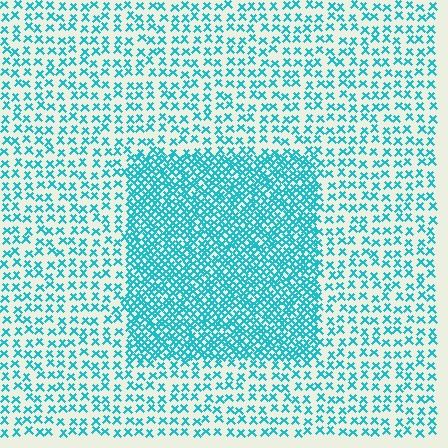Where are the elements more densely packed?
The elements are more densely packed inside the rectangle boundary.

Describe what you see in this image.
The image contains small cyan elements arranged at two different densities. A rectangle-shaped region is visible where the elements are more densely packed than the surrounding area.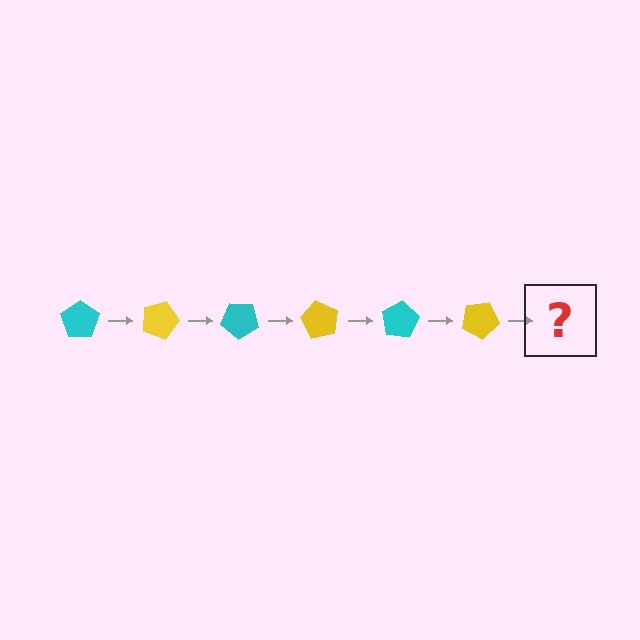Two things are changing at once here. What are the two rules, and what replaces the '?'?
The two rules are that it rotates 20 degrees each step and the color cycles through cyan and yellow. The '?' should be a cyan pentagon, rotated 120 degrees from the start.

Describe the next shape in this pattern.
It should be a cyan pentagon, rotated 120 degrees from the start.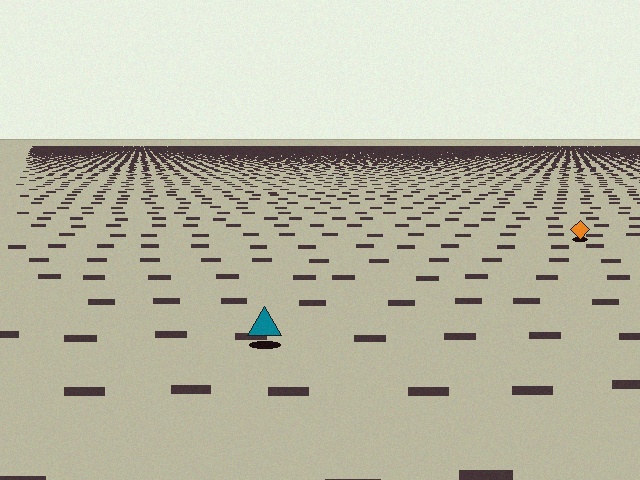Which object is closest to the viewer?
The teal triangle is closest. The texture marks near it are larger and more spread out.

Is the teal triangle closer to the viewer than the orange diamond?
Yes. The teal triangle is closer — you can tell from the texture gradient: the ground texture is coarser near it.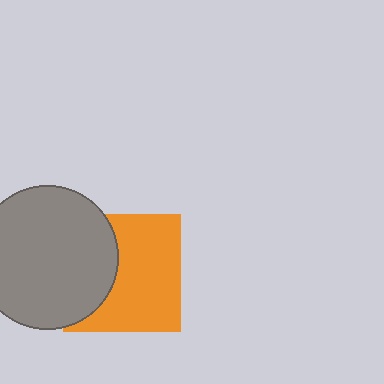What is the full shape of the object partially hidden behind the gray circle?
The partially hidden object is an orange square.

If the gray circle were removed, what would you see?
You would see the complete orange square.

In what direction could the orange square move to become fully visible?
The orange square could move right. That would shift it out from behind the gray circle entirely.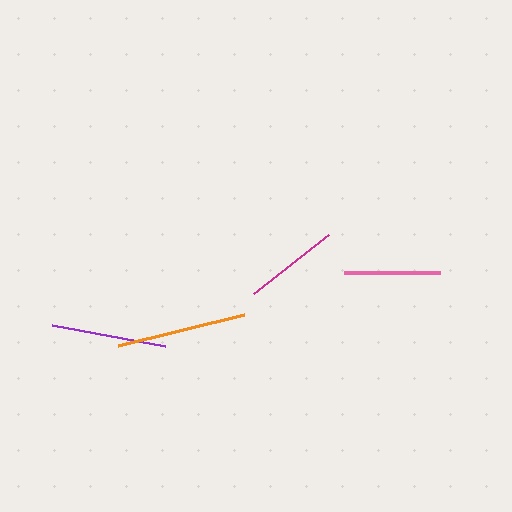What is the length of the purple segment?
The purple segment is approximately 116 pixels long.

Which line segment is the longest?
The orange line is the longest at approximately 130 pixels.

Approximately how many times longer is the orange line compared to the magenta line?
The orange line is approximately 1.4 times the length of the magenta line.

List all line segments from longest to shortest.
From longest to shortest: orange, purple, pink, magenta.